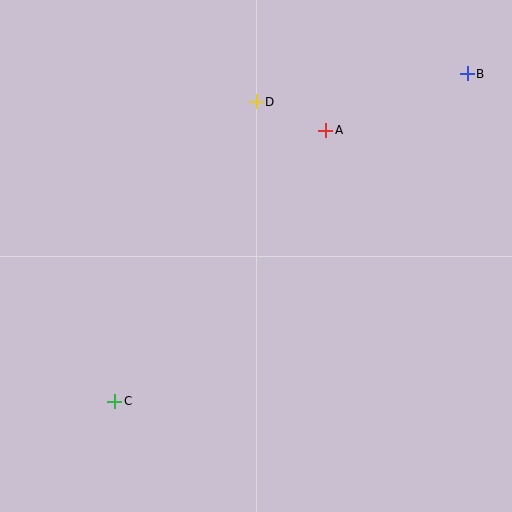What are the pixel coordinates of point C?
Point C is at (115, 401).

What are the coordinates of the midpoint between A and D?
The midpoint between A and D is at (291, 116).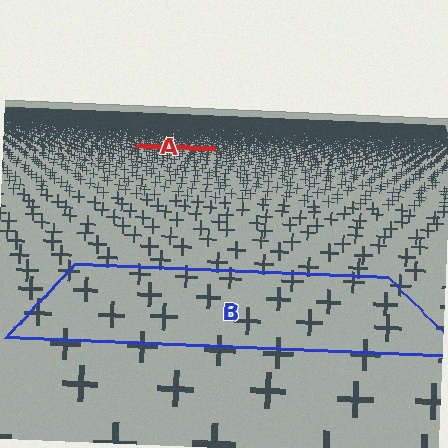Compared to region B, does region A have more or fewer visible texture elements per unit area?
Region A has more texture elements per unit area — they are packed more densely because it is farther away.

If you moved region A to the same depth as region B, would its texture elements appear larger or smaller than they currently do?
They would appear larger. At a closer depth, the same texture elements are projected at a bigger on-screen size.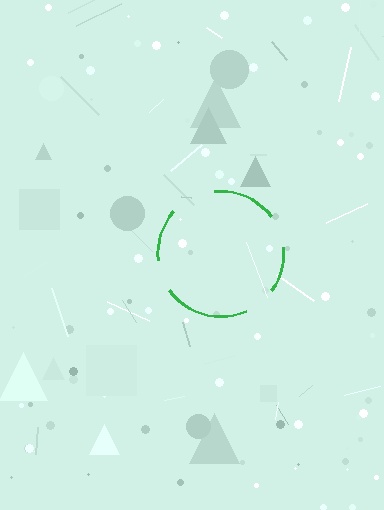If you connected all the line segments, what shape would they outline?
They would outline a circle.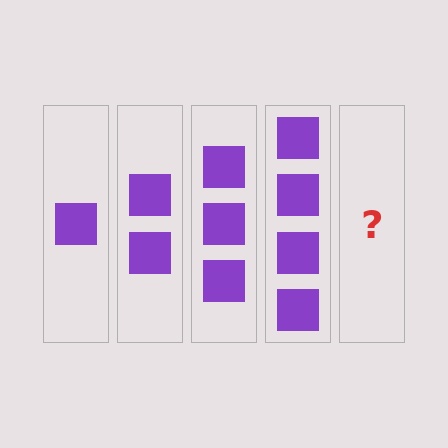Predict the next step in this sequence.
The next step is 5 squares.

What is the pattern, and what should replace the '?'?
The pattern is that each step adds one more square. The '?' should be 5 squares.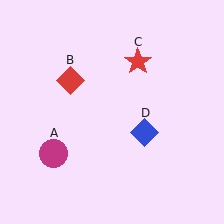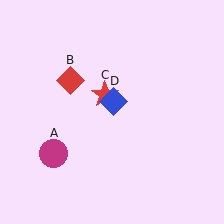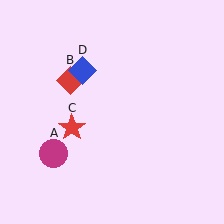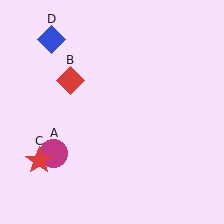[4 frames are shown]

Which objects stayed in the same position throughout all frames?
Magenta circle (object A) and red diamond (object B) remained stationary.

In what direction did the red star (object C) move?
The red star (object C) moved down and to the left.